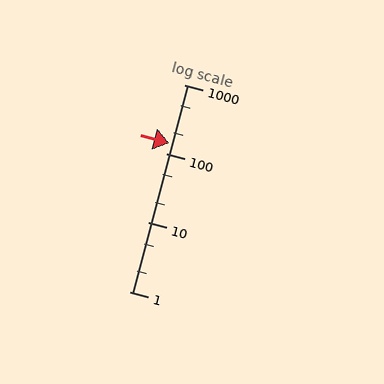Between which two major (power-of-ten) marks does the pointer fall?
The pointer is between 100 and 1000.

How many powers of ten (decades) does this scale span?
The scale spans 3 decades, from 1 to 1000.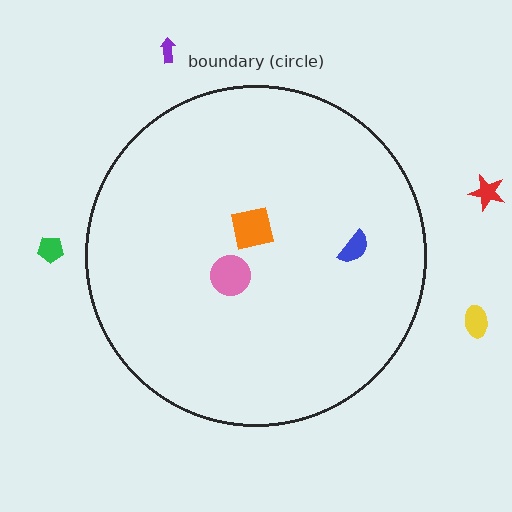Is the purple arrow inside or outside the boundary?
Outside.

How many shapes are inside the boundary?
3 inside, 4 outside.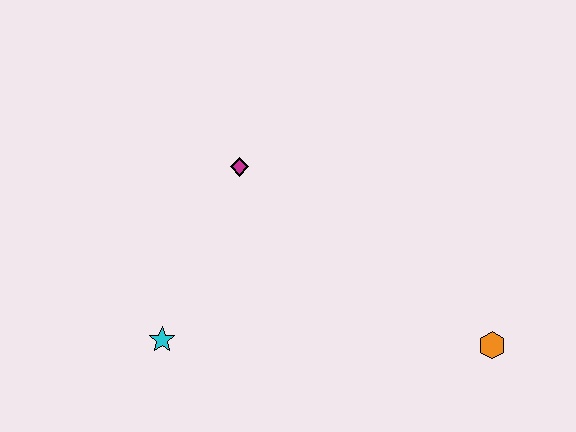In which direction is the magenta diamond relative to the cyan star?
The magenta diamond is above the cyan star.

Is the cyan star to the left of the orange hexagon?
Yes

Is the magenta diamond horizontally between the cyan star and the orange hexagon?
Yes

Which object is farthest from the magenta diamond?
The orange hexagon is farthest from the magenta diamond.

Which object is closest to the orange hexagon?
The magenta diamond is closest to the orange hexagon.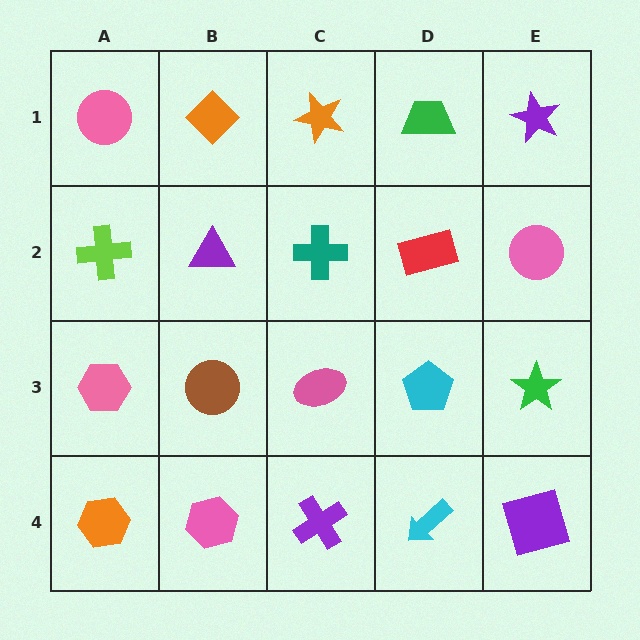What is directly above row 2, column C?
An orange star.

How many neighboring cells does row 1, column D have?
3.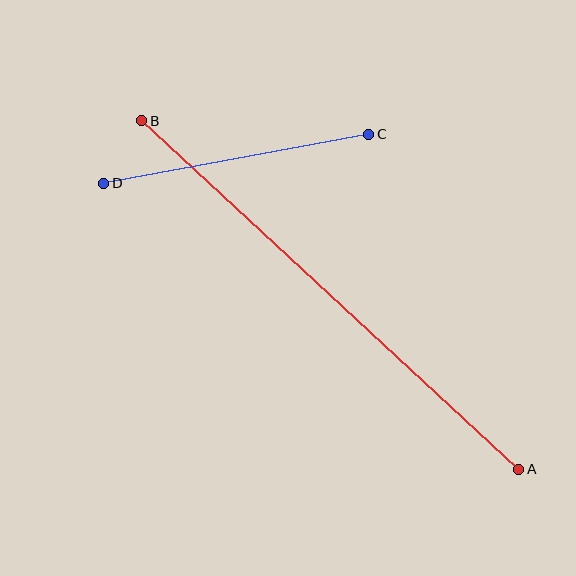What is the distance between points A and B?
The distance is approximately 513 pixels.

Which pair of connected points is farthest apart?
Points A and B are farthest apart.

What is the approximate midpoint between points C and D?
The midpoint is at approximately (236, 159) pixels.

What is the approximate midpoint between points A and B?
The midpoint is at approximately (330, 295) pixels.